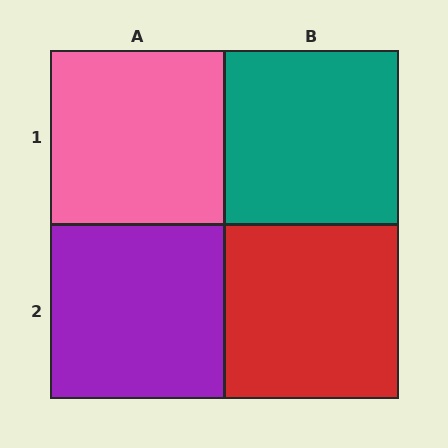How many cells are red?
1 cell is red.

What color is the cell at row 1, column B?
Teal.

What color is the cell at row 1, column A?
Pink.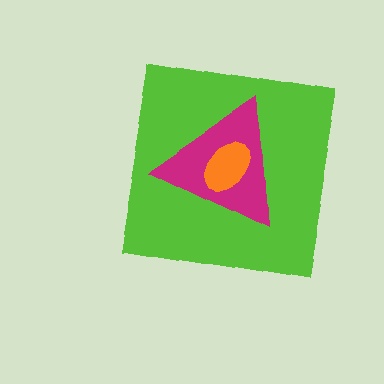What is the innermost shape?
The orange ellipse.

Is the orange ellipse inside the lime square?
Yes.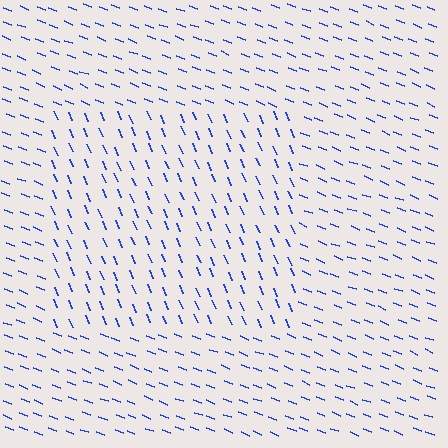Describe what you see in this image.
The image is filled with small blue line segments. A rectangle region in the image has lines oriented differently from the surrounding lines, creating a visible texture boundary.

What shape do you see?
I see a rectangle.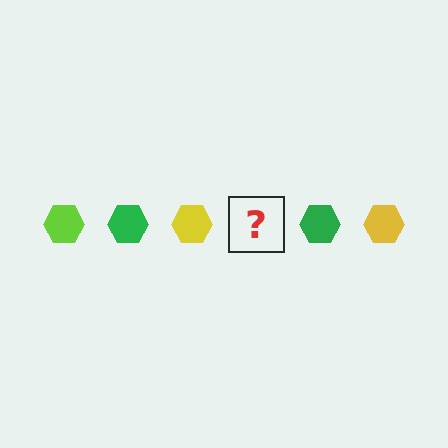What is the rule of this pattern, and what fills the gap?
The rule is that the pattern cycles through lime, green, yellow hexagons. The gap should be filled with a lime hexagon.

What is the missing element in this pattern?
The missing element is a lime hexagon.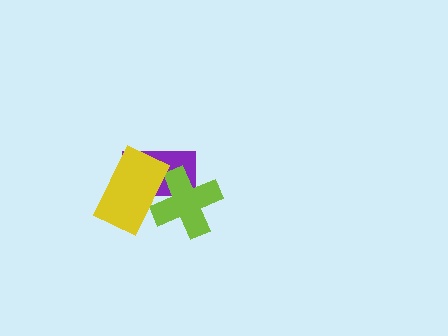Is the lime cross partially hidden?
Yes, it is partially covered by another shape.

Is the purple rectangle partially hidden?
Yes, it is partially covered by another shape.